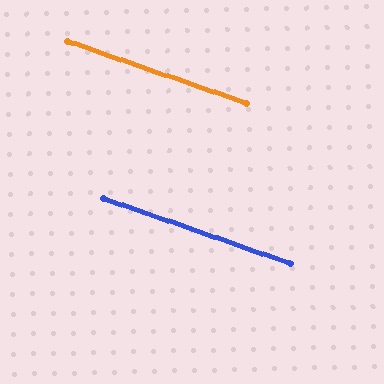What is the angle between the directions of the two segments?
Approximately 0 degrees.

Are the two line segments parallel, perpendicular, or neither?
Parallel — their directions differ by only 0.1°.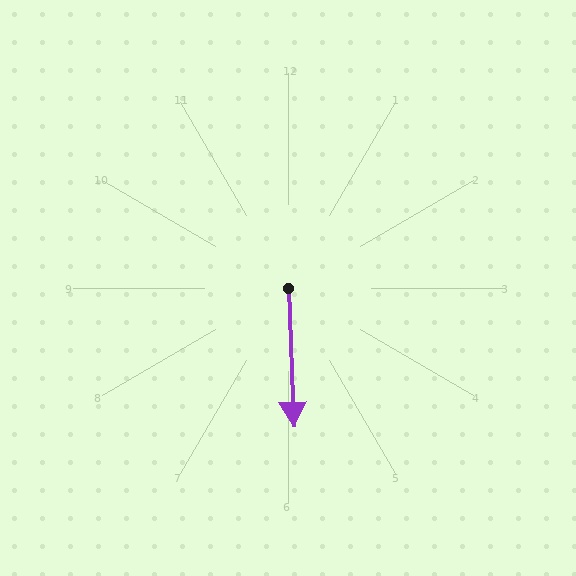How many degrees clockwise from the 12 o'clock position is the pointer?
Approximately 178 degrees.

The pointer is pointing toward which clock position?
Roughly 6 o'clock.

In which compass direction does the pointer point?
South.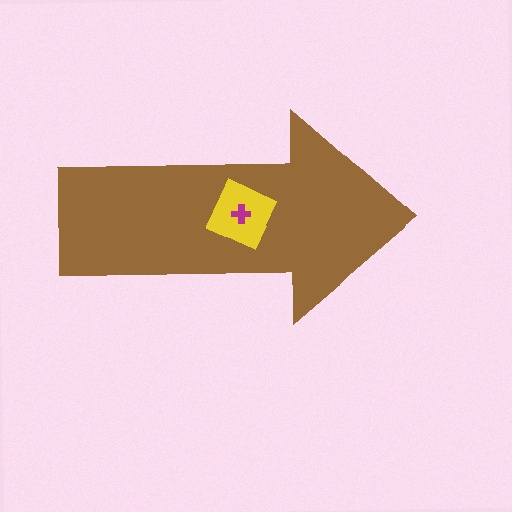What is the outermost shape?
The brown arrow.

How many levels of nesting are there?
3.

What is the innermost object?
The magenta cross.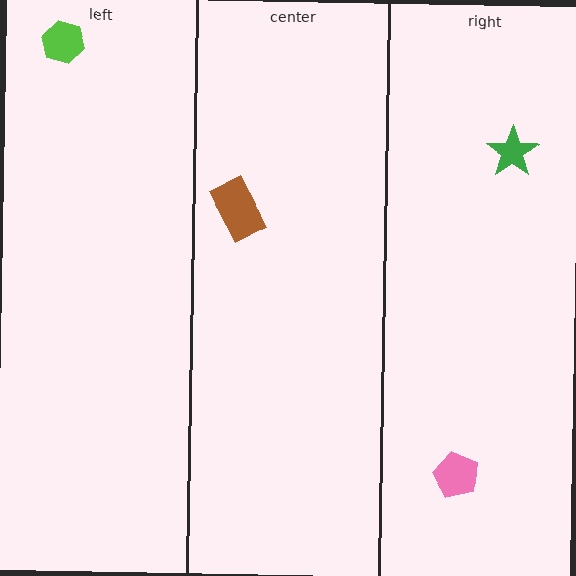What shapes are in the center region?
The brown rectangle.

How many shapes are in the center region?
1.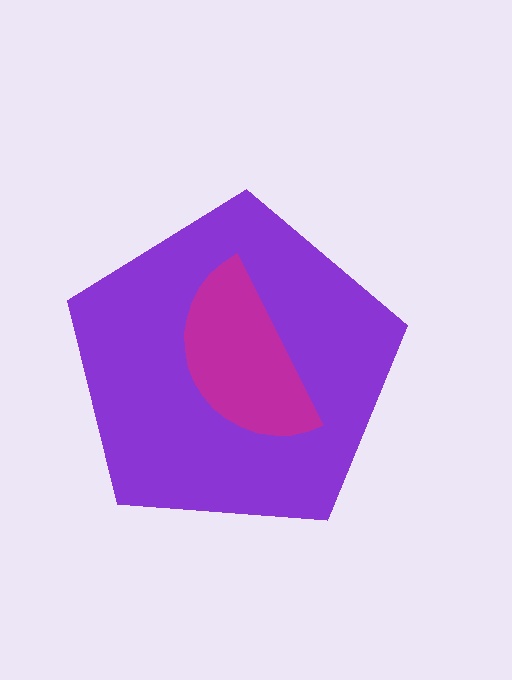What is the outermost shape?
The purple pentagon.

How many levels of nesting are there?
2.